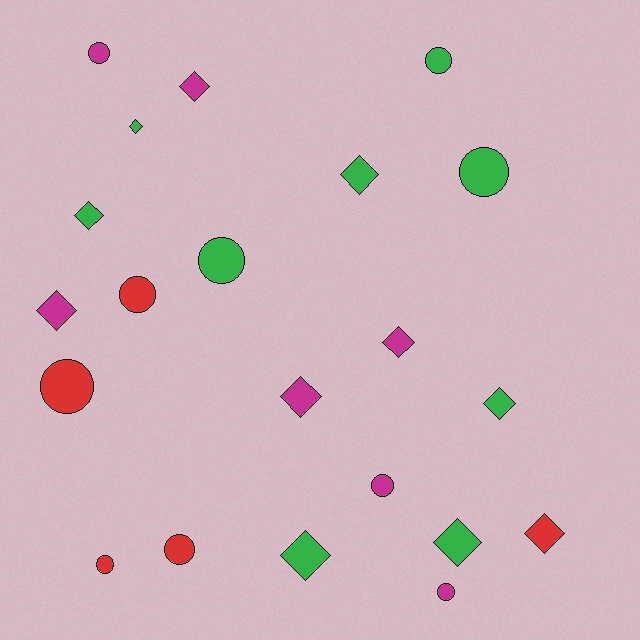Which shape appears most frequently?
Diamond, with 11 objects.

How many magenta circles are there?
There are 3 magenta circles.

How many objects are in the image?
There are 21 objects.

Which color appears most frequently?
Green, with 9 objects.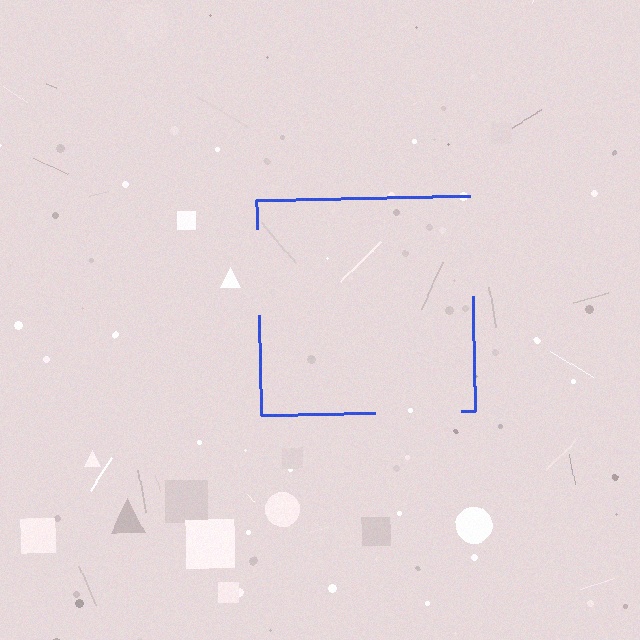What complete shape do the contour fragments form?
The contour fragments form a square.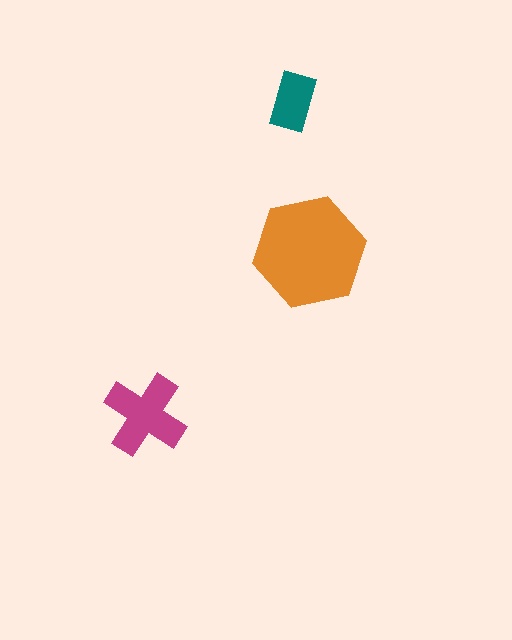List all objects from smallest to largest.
The teal rectangle, the magenta cross, the orange hexagon.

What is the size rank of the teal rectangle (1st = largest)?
3rd.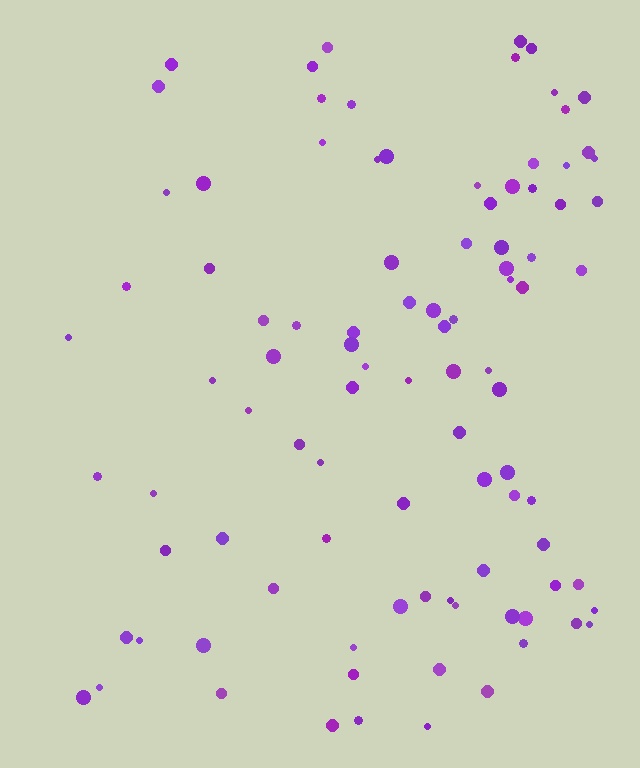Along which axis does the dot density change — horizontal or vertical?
Horizontal.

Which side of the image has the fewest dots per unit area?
The left.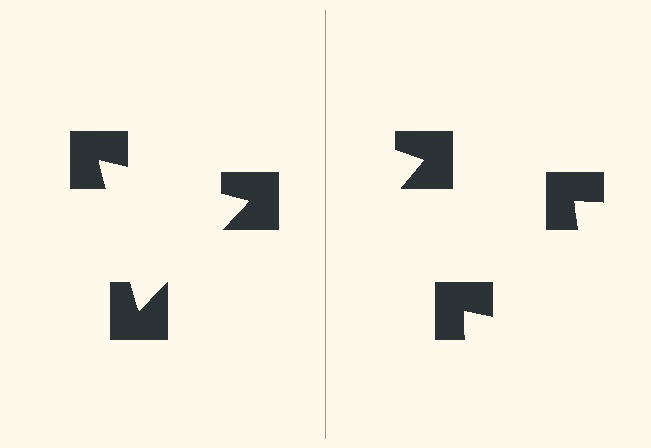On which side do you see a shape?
An illusory triangle appears on the left side. On the right side the wedge cuts are rotated, so no coherent shape forms.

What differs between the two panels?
The notched squares are positioned identically on both sides; only the wedge orientations differ. On the left they align to a triangle; on the right they are misaligned.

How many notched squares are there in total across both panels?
6 — 3 on each side.